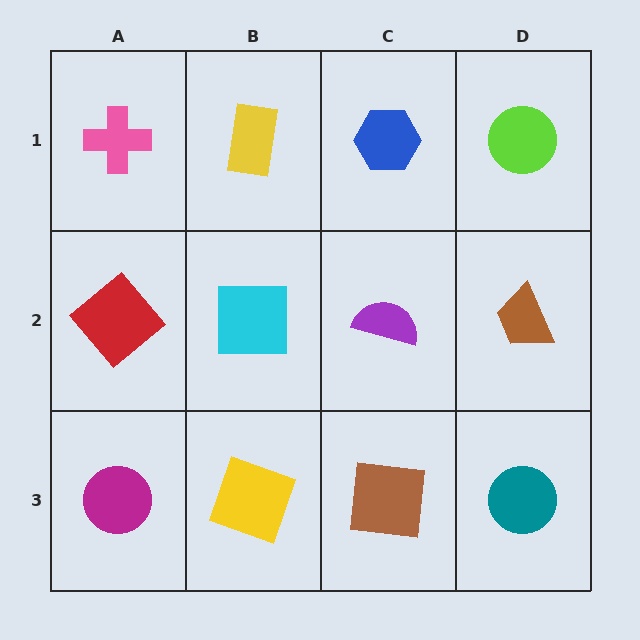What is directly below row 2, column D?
A teal circle.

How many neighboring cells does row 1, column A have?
2.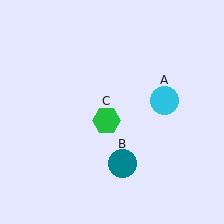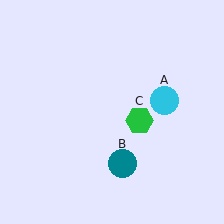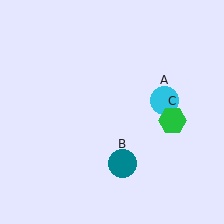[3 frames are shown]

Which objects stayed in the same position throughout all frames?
Cyan circle (object A) and teal circle (object B) remained stationary.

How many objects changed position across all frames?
1 object changed position: green hexagon (object C).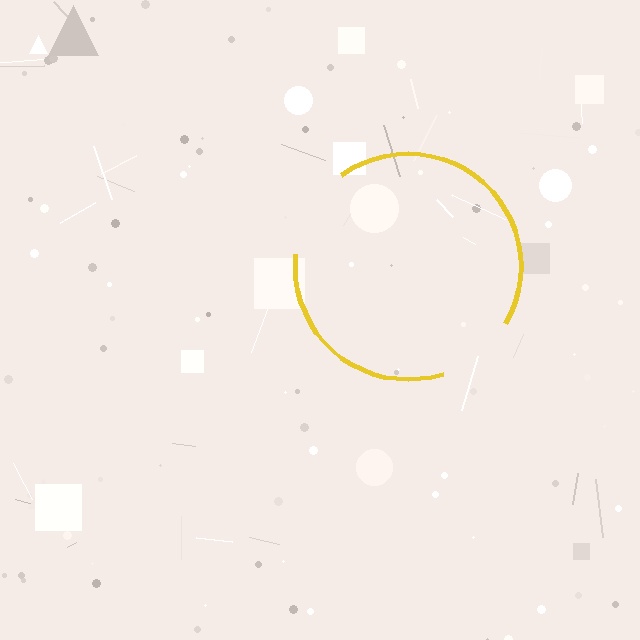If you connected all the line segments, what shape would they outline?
They would outline a circle.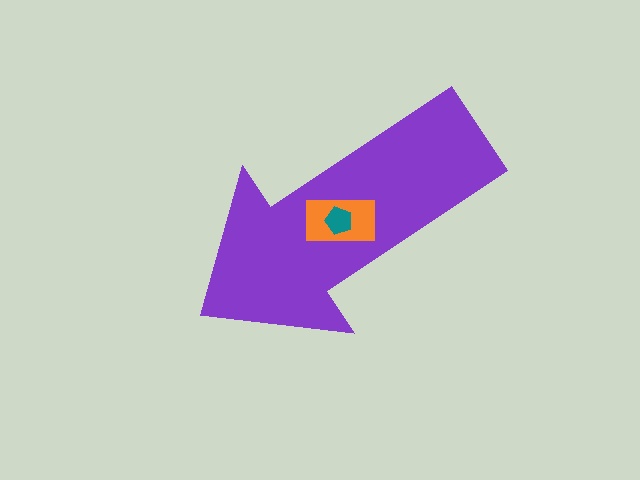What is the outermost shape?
The purple arrow.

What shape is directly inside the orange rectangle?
The teal pentagon.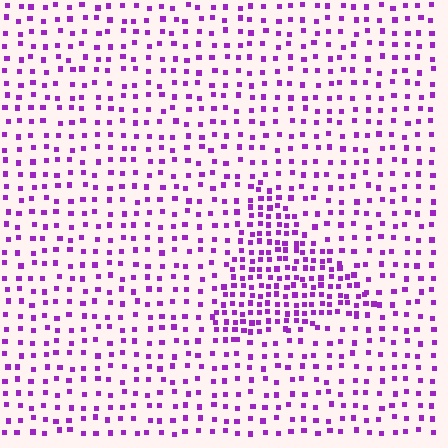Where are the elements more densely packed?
The elements are more densely packed inside the triangle boundary.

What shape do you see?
I see a triangle.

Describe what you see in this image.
The image contains small purple elements arranged at two different densities. A triangle-shaped region is visible where the elements are more densely packed than the surrounding area.